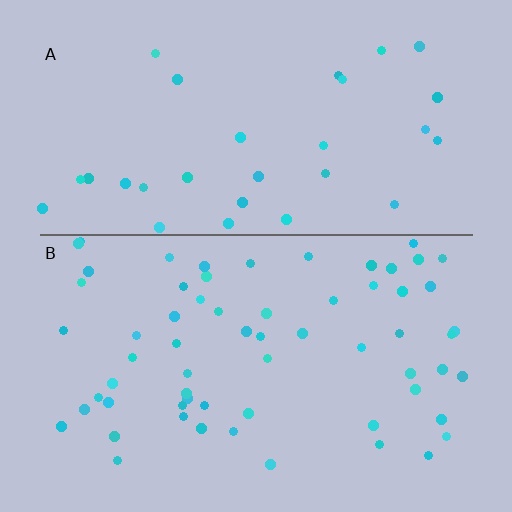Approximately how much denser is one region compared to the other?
Approximately 2.1× — region B over region A.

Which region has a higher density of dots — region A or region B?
B (the bottom).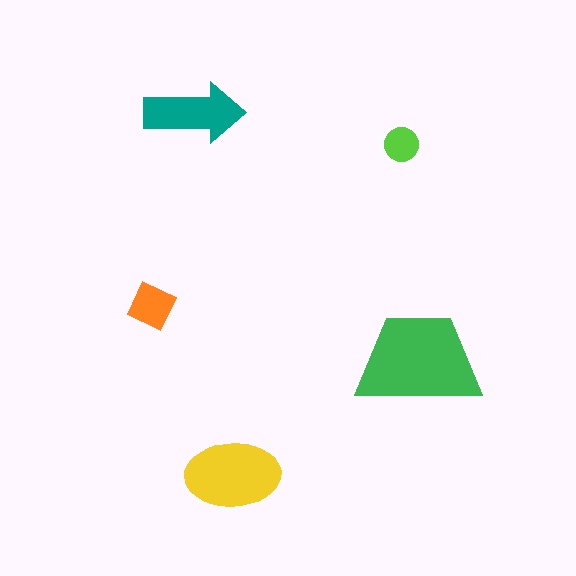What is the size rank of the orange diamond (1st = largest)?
4th.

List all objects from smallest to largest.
The lime circle, the orange diamond, the teal arrow, the yellow ellipse, the green trapezoid.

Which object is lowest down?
The yellow ellipse is bottommost.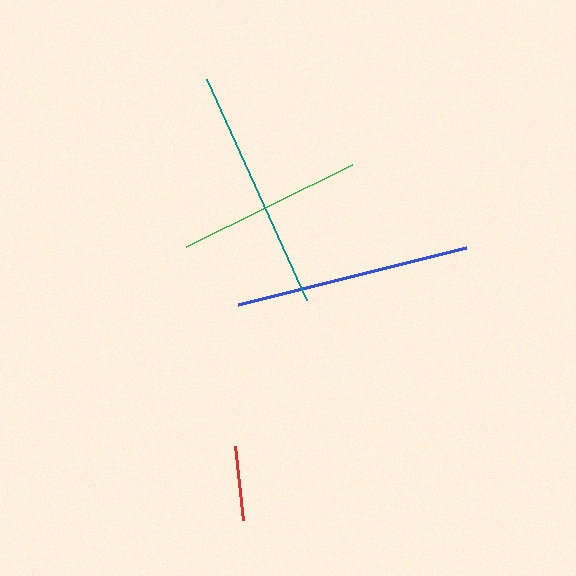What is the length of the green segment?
The green segment is approximately 185 pixels long.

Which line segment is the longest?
The teal line is the longest at approximately 242 pixels.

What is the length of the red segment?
The red segment is approximately 74 pixels long.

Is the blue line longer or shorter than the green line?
The blue line is longer than the green line.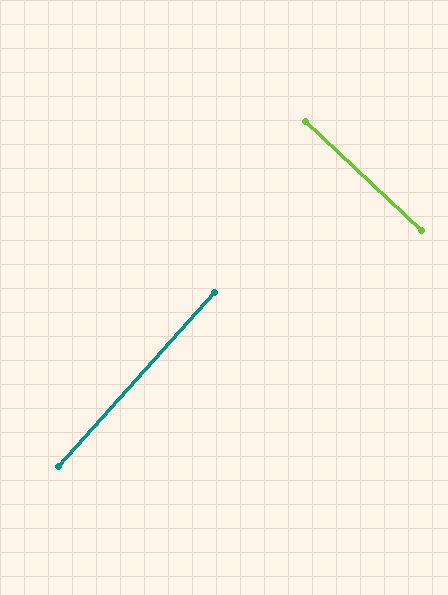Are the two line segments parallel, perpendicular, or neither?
Perpendicular — they meet at approximately 89°.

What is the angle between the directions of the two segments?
Approximately 89 degrees.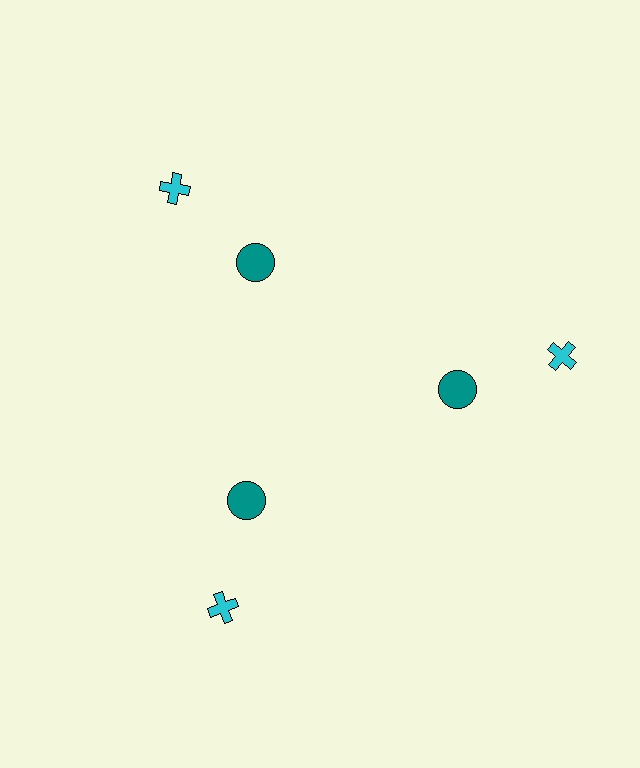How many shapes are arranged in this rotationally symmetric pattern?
There are 6 shapes, arranged in 3 groups of 2.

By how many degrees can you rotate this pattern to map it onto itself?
The pattern maps onto itself every 120 degrees of rotation.